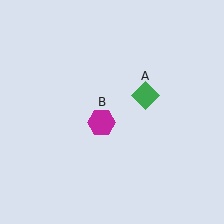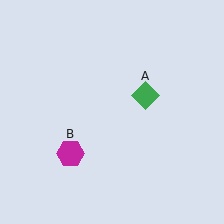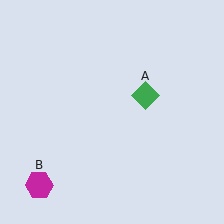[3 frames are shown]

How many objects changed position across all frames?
1 object changed position: magenta hexagon (object B).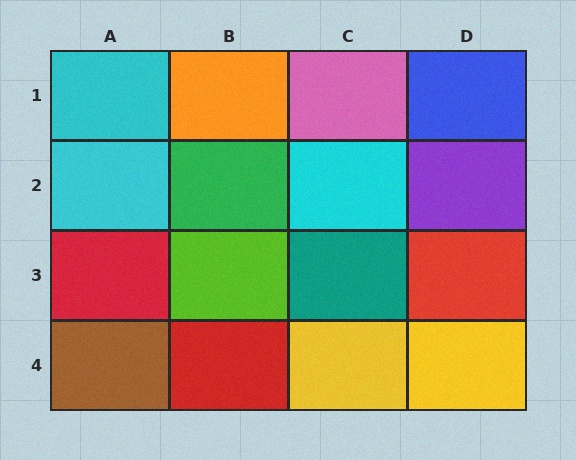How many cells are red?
3 cells are red.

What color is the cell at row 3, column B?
Lime.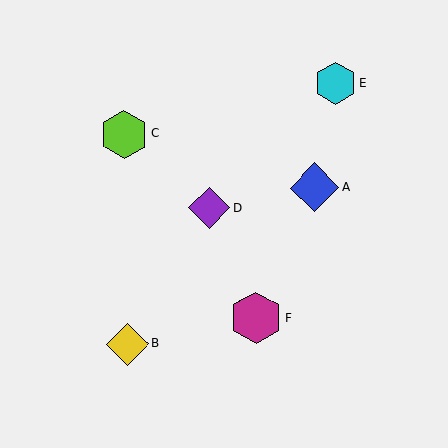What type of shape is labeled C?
Shape C is a lime hexagon.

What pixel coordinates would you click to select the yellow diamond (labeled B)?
Click at (127, 344) to select the yellow diamond B.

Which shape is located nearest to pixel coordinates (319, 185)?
The blue diamond (labeled A) at (314, 187) is nearest to that location.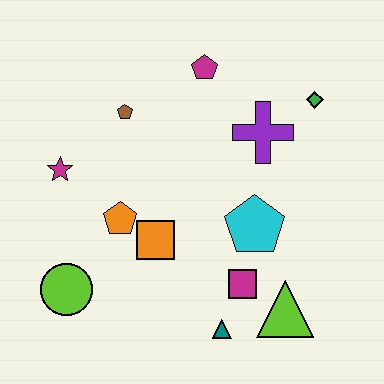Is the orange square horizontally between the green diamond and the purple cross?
No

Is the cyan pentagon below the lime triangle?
No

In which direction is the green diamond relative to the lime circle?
The green diamond is to the right of the lime circle.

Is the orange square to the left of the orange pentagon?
No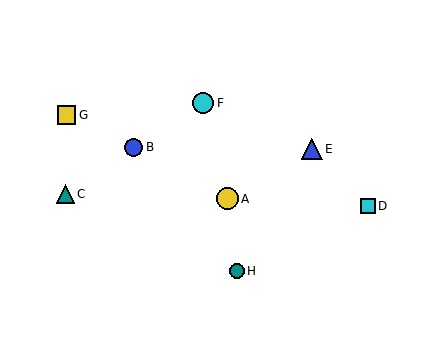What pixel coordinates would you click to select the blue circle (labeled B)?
Click at (134, 147) to select the blue circle B.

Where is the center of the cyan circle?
The center of the cyan circle is at (203, 103).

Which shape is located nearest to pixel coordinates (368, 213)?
The cyan square (labeled D) at (368, 206) is nearest to that location.